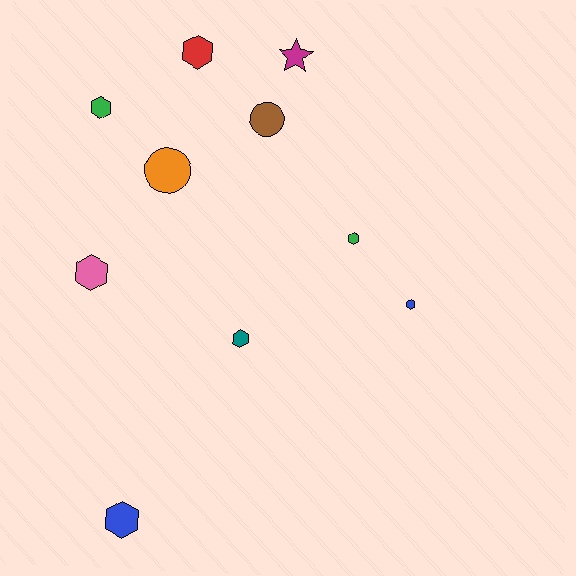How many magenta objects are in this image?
There is 1 magenta object.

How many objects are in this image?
There are 10 objects.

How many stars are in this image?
There is 1 star.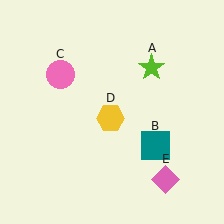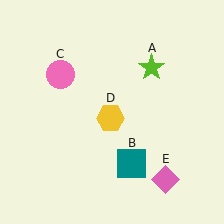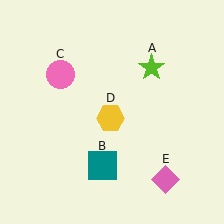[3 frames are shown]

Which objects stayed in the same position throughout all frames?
Lime star (object A) and pink circle (object C) and yellow hexagon (object D) and pink diamond (object E) remained stationary.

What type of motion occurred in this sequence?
The teal square (object B) rotated clockwise around the center of the scene.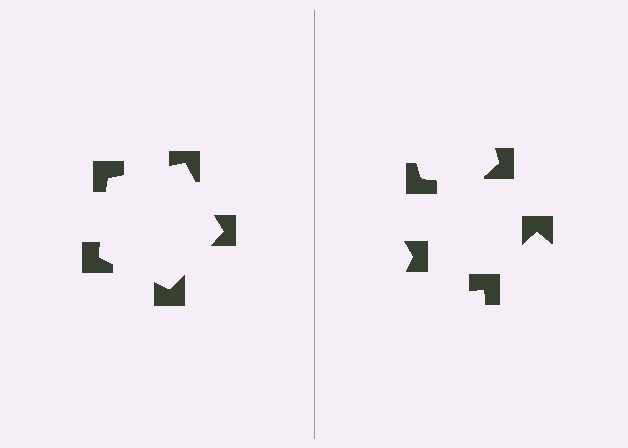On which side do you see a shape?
An illusory pentagon appears on the left side. On the right side the wedge cuts are rotated, so no coherent shape forms.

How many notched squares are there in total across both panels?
10 — 5 on each side.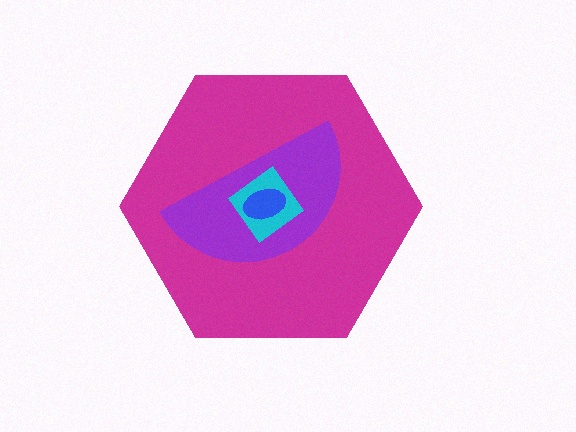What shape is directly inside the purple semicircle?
The cyan diamond.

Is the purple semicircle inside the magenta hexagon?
Yes.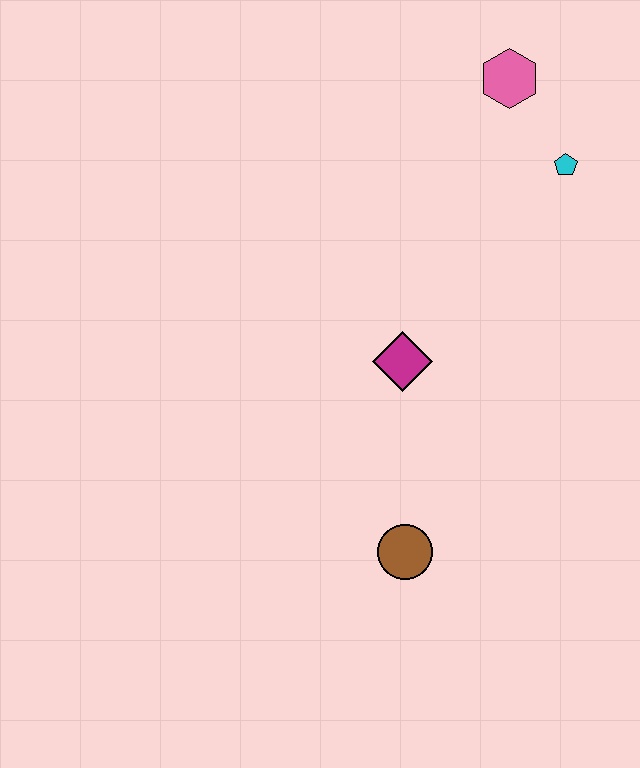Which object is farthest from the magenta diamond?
The pink hexagon is farthest from the magenta diamond.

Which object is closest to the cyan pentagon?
The pink hexagon is closest to the cyan pentagon.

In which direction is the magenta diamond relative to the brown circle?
The magenta diamond is above the brown circle.